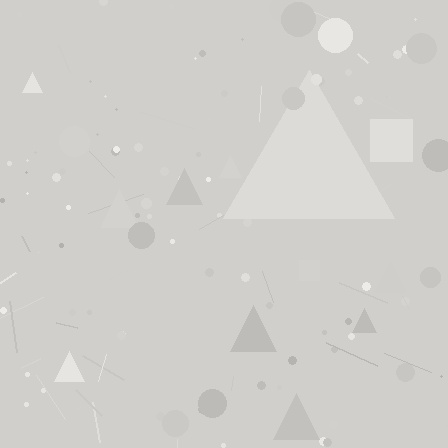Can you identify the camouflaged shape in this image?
The camouflaged shape is a triangle.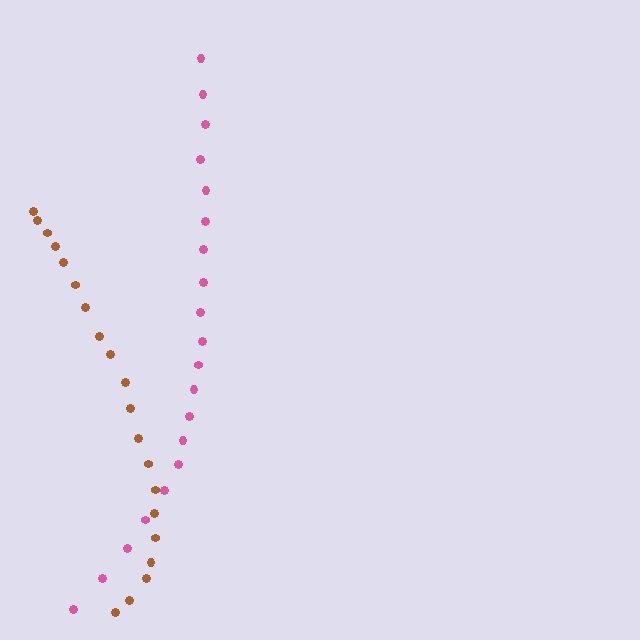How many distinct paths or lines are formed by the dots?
There are 2 distinct paths.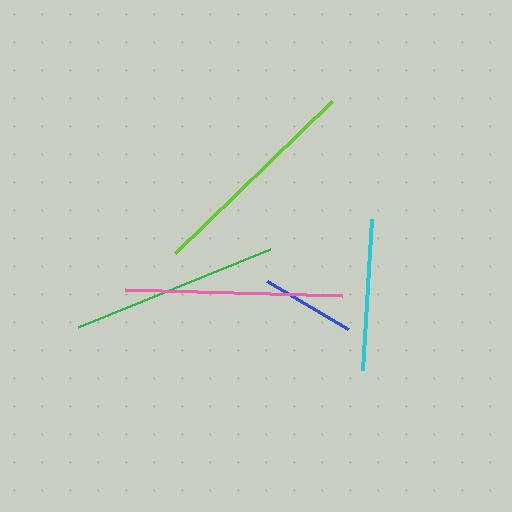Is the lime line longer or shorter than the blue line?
The lime line is longer than the blue line.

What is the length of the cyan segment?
The cyan segment is approximately 152 pixels long.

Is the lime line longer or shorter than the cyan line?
The lime line is longer than the cyan line.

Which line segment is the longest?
The lime line is the longest at approximately 218 pixels.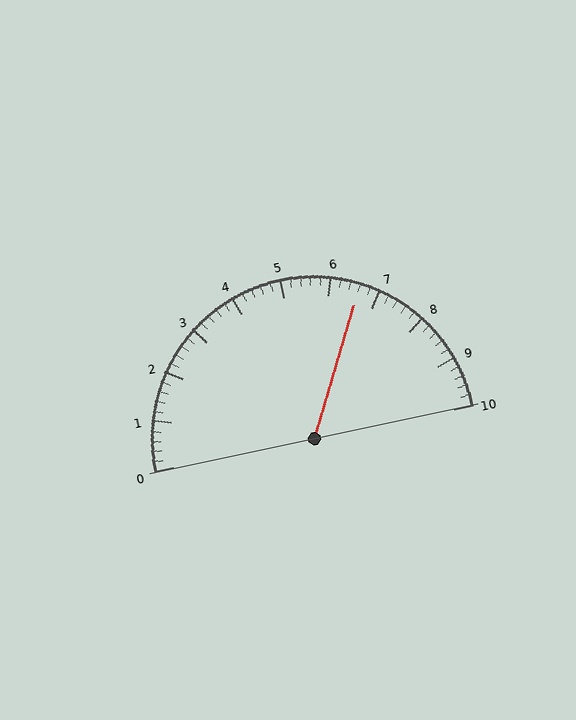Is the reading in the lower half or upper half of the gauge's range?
The reading is in the upper half of the range (0 to 10).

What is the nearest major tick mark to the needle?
The nearest major tick mark is 7.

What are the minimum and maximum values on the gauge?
The gauge ranges from 0 to 10.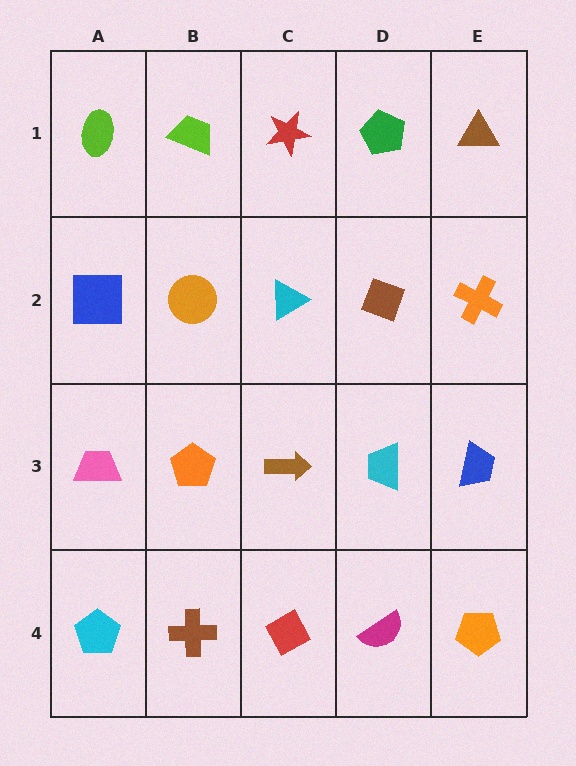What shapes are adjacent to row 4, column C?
A brown arrow (row 3, column C), a brown cross (row 4, column B), a magenta semicircle (row 4, column D).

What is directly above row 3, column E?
An orange cross.